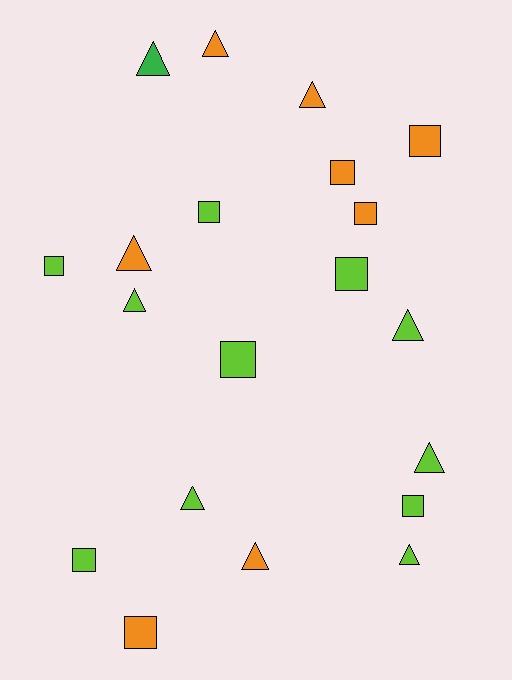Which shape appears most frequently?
Square, with 10 objects.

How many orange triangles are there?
There are 4 orange triangles.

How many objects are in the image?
There are 20 objects.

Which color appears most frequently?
Lime, with 11 objects.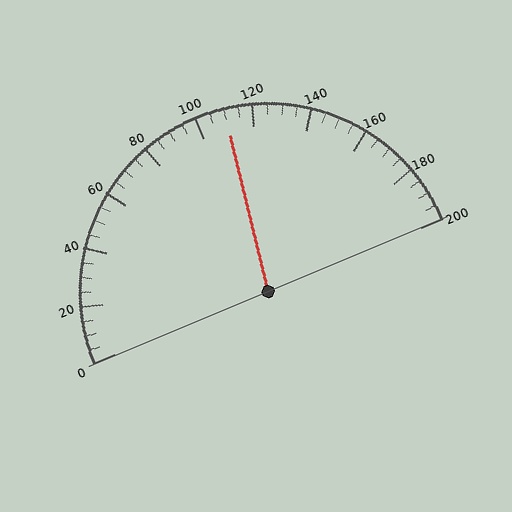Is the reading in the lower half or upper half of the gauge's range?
The reading is in the upper half of the range (0 to 200).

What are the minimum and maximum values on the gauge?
The gauge ranges from 0 to 200.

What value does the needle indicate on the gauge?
The needle indicates approximately 110.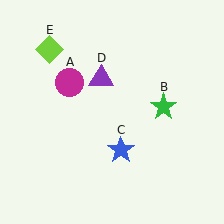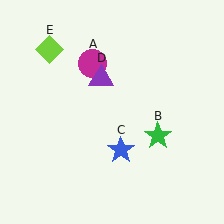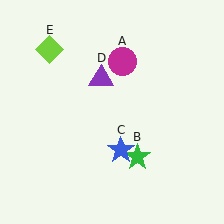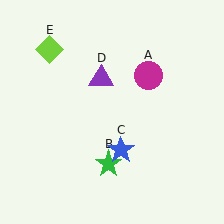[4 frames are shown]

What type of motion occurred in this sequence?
The magenta circle (object A), green star (object B) rotated clockwise around the center of the scene.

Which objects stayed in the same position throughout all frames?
Blue star (object C) and purple triangle (object D) and lime diamond (object E) remained stationary.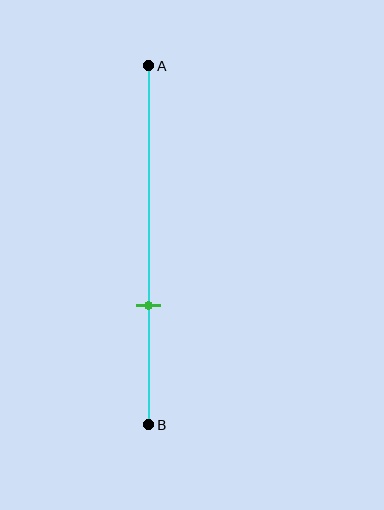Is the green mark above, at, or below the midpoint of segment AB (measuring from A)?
The green mark is below the midpoint of segment AB.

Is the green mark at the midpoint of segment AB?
No, the mark is at about 65% from A, not at the 50% midpoint.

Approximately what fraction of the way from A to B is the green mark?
The green mark is approximately 65% of the way from A to B.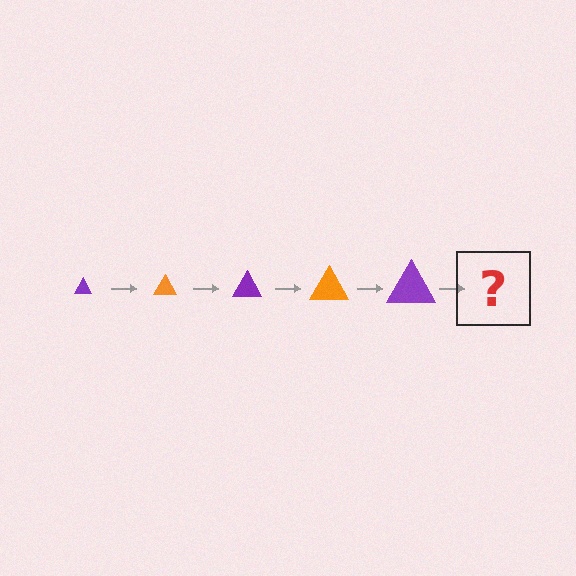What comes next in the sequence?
The next element should be an orange triangle, larger than the previous one.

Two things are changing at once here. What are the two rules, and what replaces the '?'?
The two rules are that the triangle grows larger each step and the color cycles through purple and orange. The '?' should be an orange triangle, larger than the previous one.